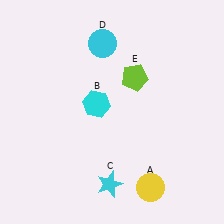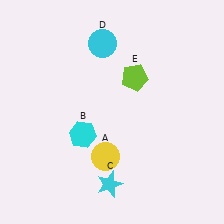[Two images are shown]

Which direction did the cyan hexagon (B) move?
The cyan hexagon (B) moved down.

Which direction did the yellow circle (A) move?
The yellow circle (A) moved left.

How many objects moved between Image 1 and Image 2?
2 objects moved between the two images.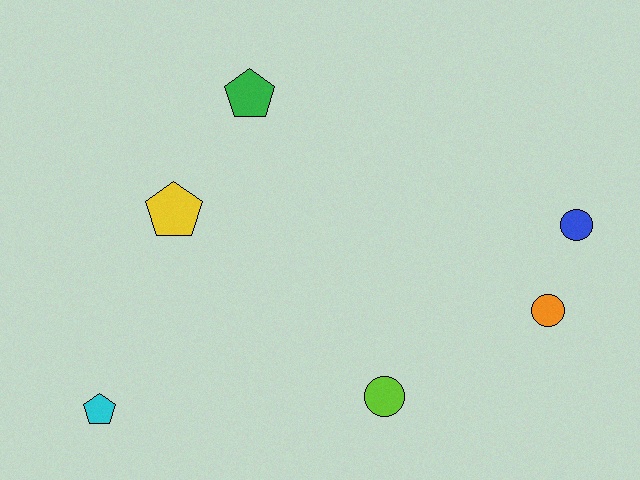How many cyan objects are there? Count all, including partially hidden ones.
There is 1 cyan object.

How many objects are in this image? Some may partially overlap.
There are 6 objects.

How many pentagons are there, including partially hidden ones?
There are 3 pentagons.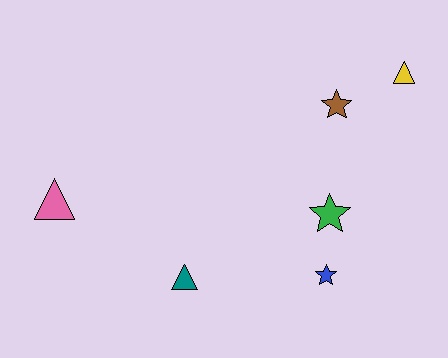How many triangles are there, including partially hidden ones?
There are 3 triangles.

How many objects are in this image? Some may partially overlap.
There are 6 objects.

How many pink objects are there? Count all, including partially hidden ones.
There is 1 pink object.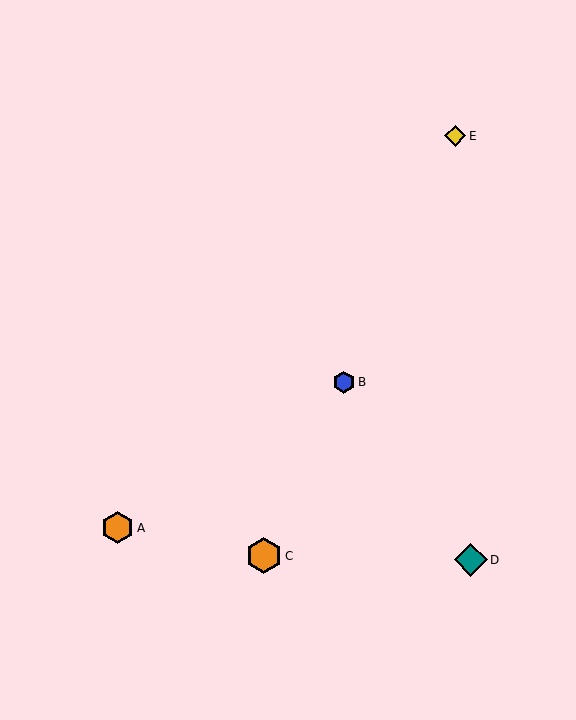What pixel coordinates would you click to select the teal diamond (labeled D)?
Click at (471, 560) to select the teal diamond D.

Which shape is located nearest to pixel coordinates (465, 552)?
The teal diamond (labeled D) at (471, 560) is nearest to that location.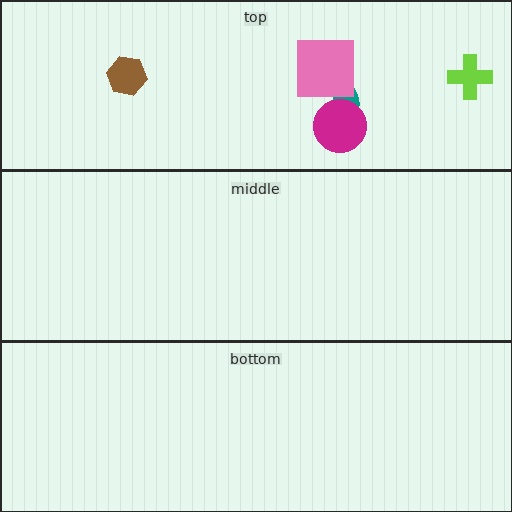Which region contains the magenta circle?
The top region.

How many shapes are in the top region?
5.